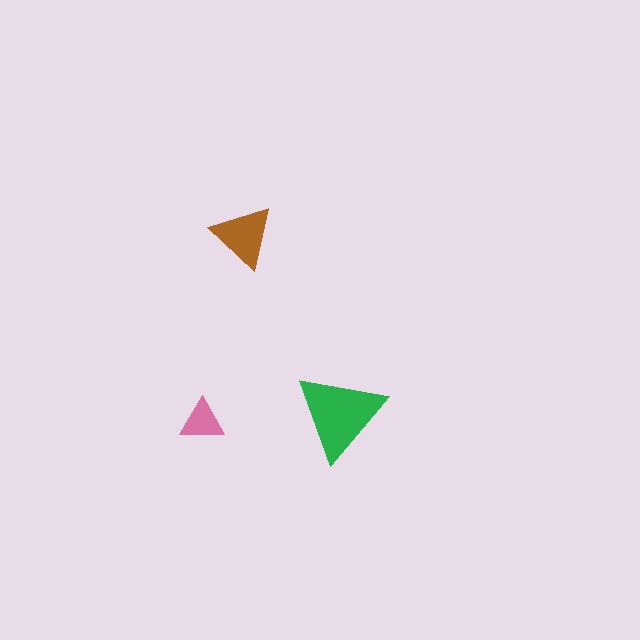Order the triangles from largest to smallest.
the green one, the brown one, the pink one.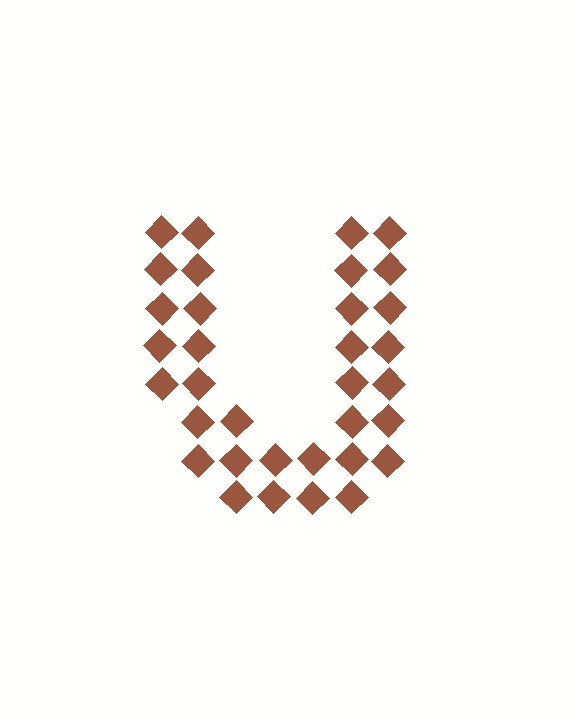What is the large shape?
The large shape is the letter U.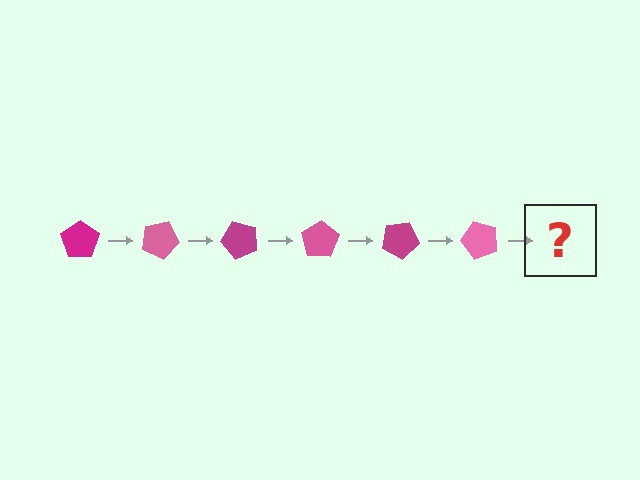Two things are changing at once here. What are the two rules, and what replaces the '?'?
The two rules are that it rotates 25 degrees each step and the color cycles through magenta and pink. The '?' should be a magenta pentagon, rotated 150 degrees from the start.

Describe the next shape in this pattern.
It should be a magenta pentagon, rotated 150 degrees from the start.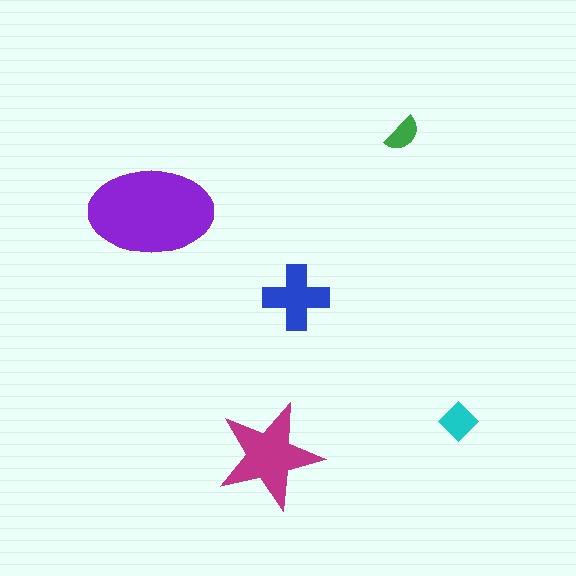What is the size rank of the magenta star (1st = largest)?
2nd.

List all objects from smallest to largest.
The green semicircle, the cyan diamond, the blue cross, the magenta star, the purple ellipse.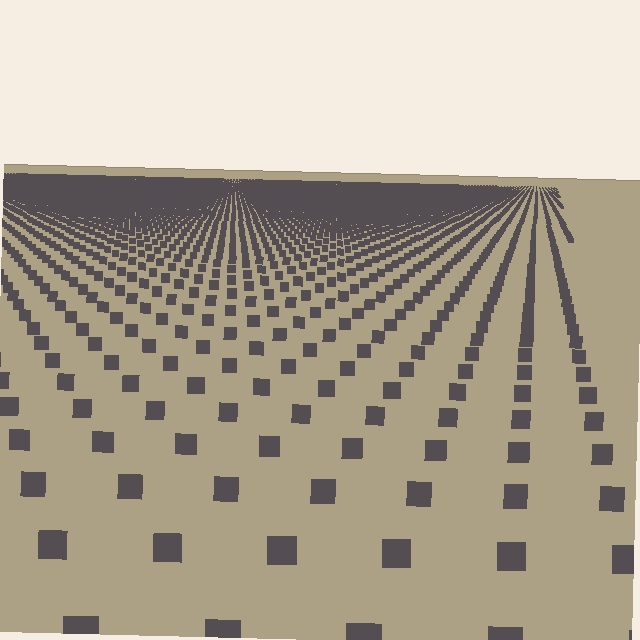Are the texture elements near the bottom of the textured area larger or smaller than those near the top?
Larger. Near the bottom, elements are closer to the viewer and appear at a bigger on-screen size.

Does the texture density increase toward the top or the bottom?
Density increases toward the top.